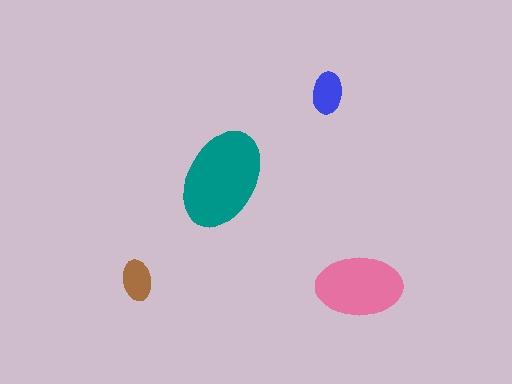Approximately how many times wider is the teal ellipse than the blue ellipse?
About 2.5 times wider.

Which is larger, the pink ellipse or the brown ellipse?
The pink one.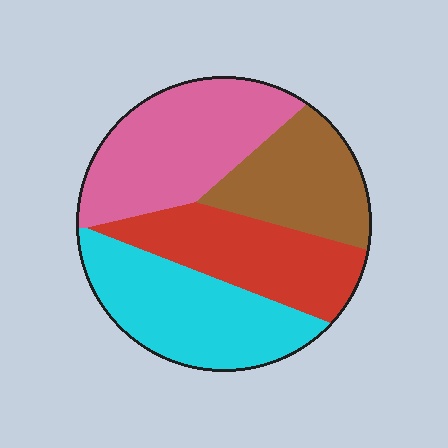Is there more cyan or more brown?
Cyan.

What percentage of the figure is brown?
Brown takes up about one fifth (1/5) of the figure.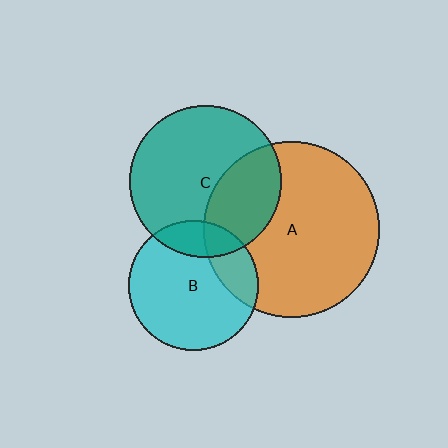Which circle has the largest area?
Circle A (orange).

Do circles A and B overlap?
Yes.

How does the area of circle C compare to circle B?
Approximately 1.4 times.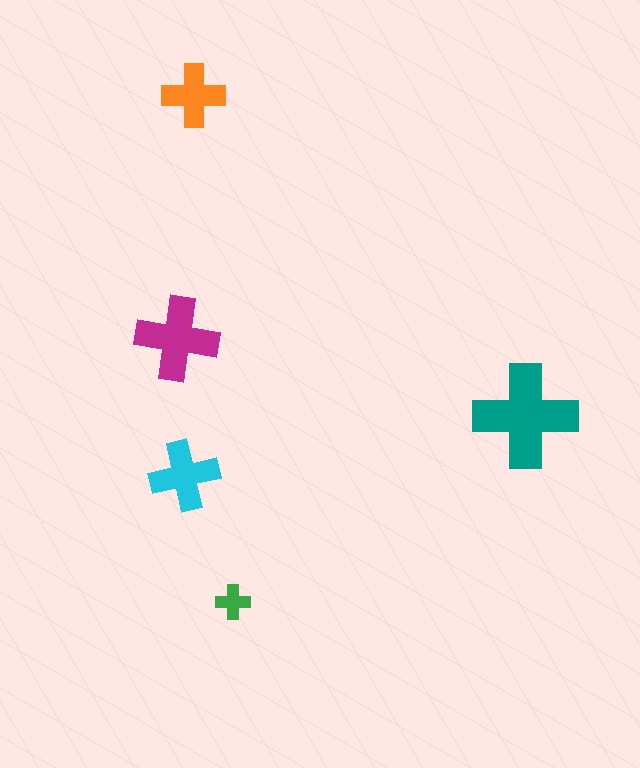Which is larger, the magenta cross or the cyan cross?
The magenta one.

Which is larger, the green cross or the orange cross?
The orange one.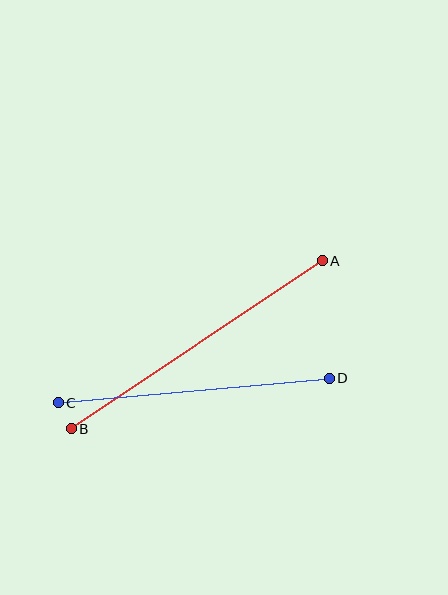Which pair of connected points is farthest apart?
Points A and B are farthest apart.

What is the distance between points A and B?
The distance is approximately 302 pixels.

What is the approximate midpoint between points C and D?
The midpoint is at approximately (194, 390) pixels.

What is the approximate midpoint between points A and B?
The midpoint is at approximately (197, 345) pixels.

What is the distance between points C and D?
The distance is approximately 272 pixels.